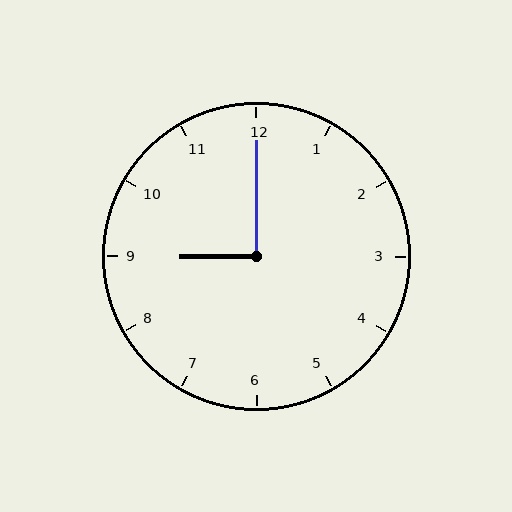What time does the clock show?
9:00.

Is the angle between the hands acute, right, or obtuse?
It is right.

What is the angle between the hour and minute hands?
Approximately 90 degrees.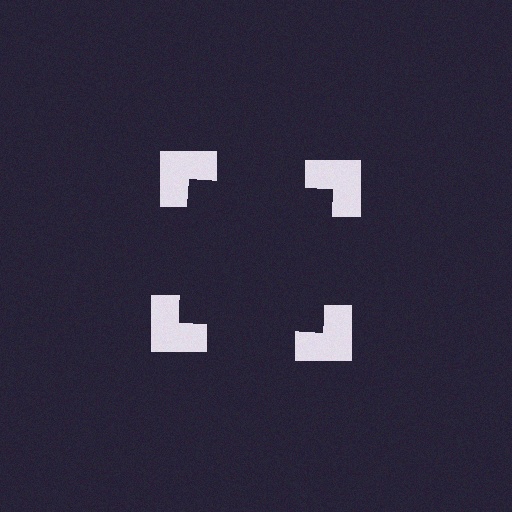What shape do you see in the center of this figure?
An illusory square — its edges are inferred from the aligned wedge cuts in the notched squares, not physically drawn.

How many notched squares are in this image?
There are 4 — one at each vertex of the illusory square.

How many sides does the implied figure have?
4 sides.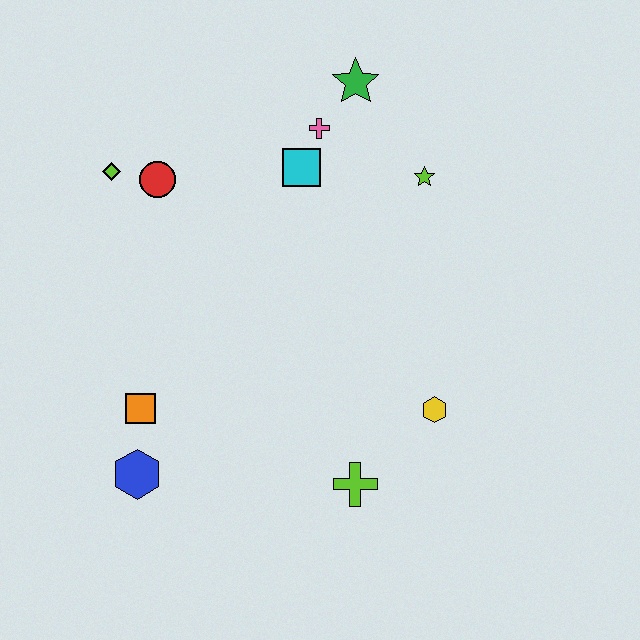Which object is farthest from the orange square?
The green star is farthest from the orange square.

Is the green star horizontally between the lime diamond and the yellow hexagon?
Yes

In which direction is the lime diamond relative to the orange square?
The lime diamond is above the orange square.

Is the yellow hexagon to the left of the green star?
No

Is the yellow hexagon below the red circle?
Yes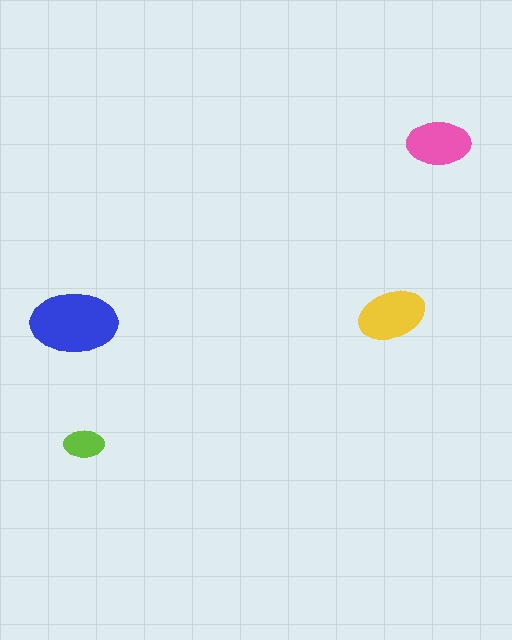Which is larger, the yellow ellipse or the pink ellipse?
The yellow one.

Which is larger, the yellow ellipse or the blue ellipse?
The blue one.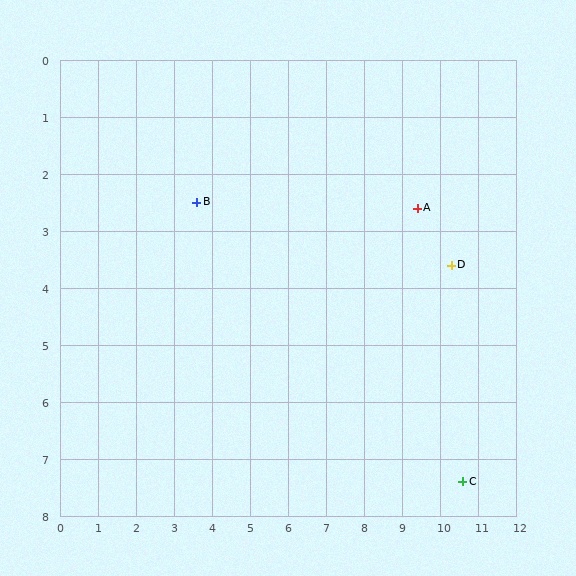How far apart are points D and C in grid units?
Points D and C are about 3.8 grid units apart.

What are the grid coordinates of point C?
Point C is at approximately (10.6, 7.4).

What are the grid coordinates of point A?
Point A is at approximately (9.4, 2.6).